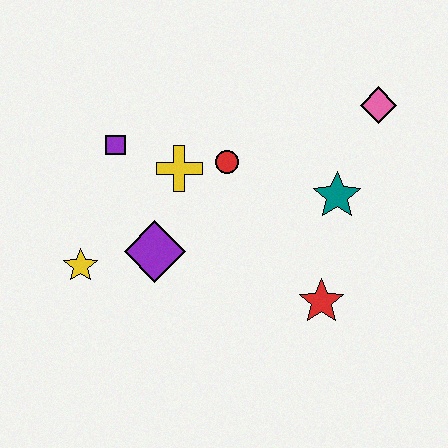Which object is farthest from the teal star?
The yellow star is farthest from the teal star.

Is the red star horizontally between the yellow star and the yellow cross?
No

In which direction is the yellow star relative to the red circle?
The yellow star is to the left of the red circle.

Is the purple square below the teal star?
No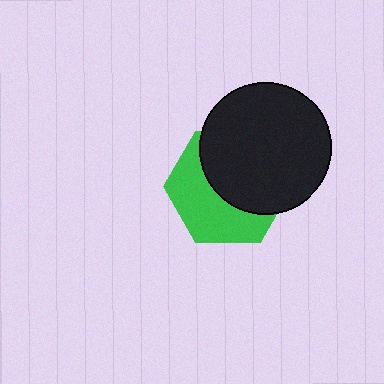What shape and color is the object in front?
The object in front is a black circle.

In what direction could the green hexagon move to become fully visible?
The green hexagon could move toward the lower-left. That would shift it out from behind the black circle entirely.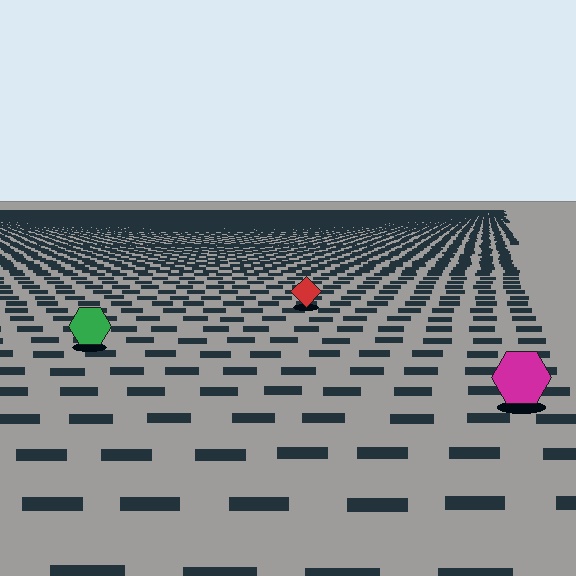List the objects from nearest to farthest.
From nearest to farthest: the magenta hexagon, the green hexagon, the red diamond.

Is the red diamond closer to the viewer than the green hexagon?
No. The green hexagon is closer — you can tell from the texture gradient: the ground texture is coarser near it.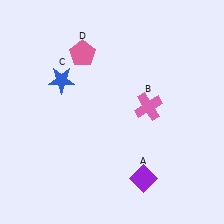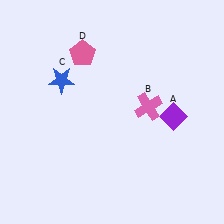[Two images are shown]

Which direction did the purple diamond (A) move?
The purple diamond (A) moved up.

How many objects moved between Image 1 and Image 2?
1 object moved between the two images.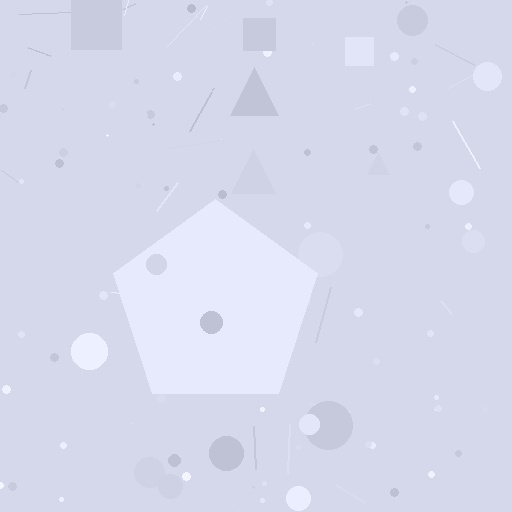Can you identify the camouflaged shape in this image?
The camouflaged shape is a pentagon.